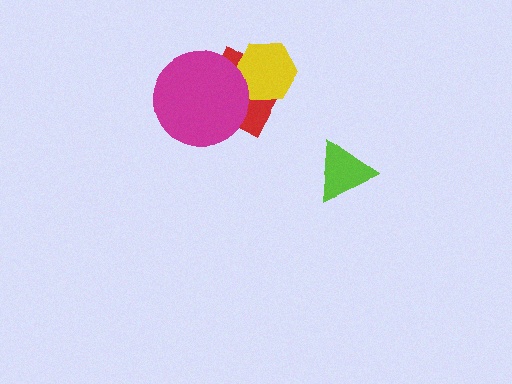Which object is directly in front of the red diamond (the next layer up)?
The yellow hexagon is directly in front of the red diamond.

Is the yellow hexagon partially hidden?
Yes, it is partially covered by another shape.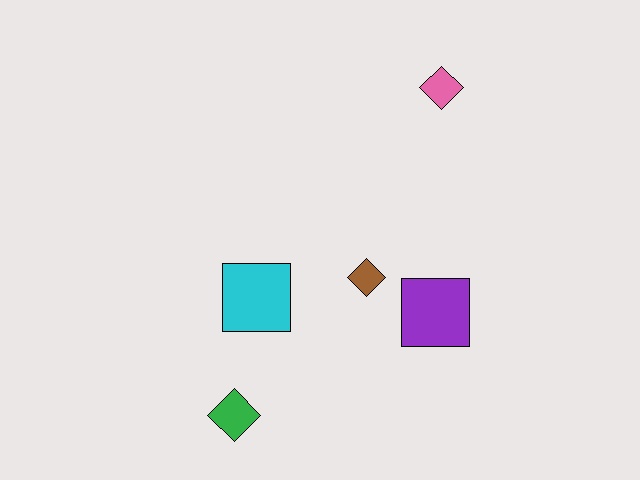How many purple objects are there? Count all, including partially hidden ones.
There is 1 purple object.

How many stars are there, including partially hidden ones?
There are no stars.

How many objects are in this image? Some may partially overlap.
There are 5 objects.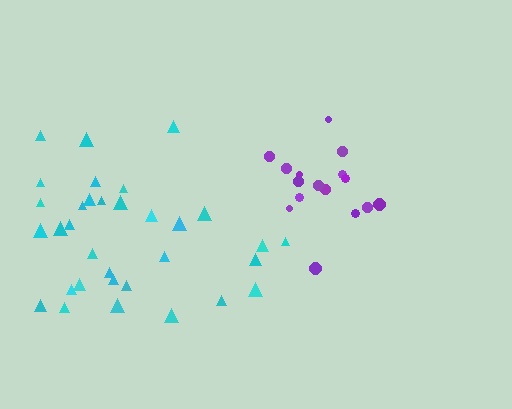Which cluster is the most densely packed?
Purple.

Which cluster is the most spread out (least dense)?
Cyan.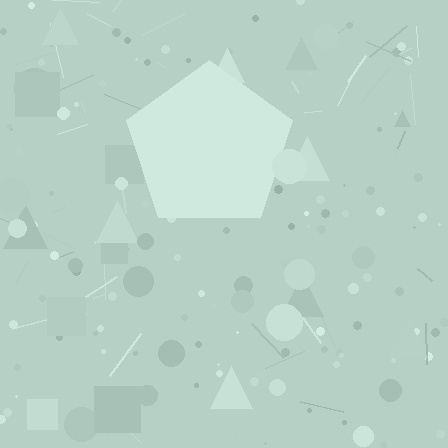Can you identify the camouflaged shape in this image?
The camouflaged shape is a pentagon.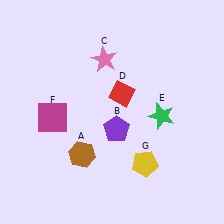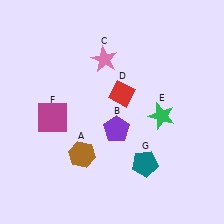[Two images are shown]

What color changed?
The pentagon (G) changed from yellow in Image 1 to teal in Image 2.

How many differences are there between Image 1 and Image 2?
There is 1 difference between the two images.